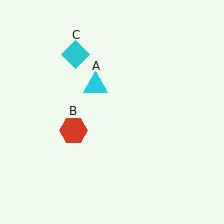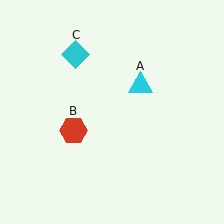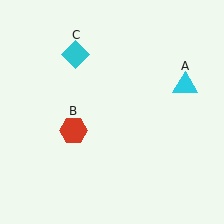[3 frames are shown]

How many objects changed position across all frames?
1 object changed position: cyan triangle (object A).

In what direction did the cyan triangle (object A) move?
The cyan triangle (object A) moved right.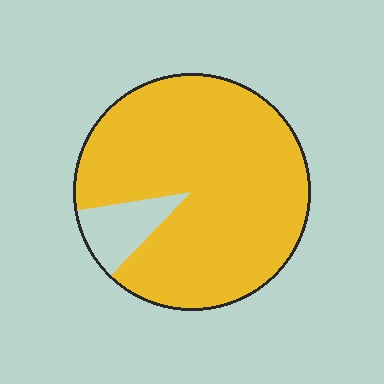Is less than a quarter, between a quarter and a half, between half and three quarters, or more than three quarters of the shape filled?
More than three quarters.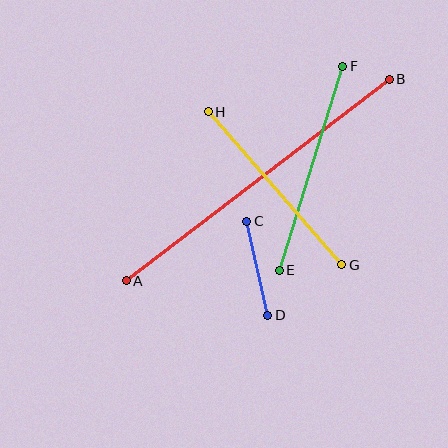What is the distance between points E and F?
The distance is approximately 214 pixels.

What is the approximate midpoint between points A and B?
The midpoint is at approximately (258, 180) pixels.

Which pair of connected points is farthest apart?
Points A and B are farthest apart.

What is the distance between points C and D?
The distance is approximately 96 pixels.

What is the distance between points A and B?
The distance is approximately 331 pixels.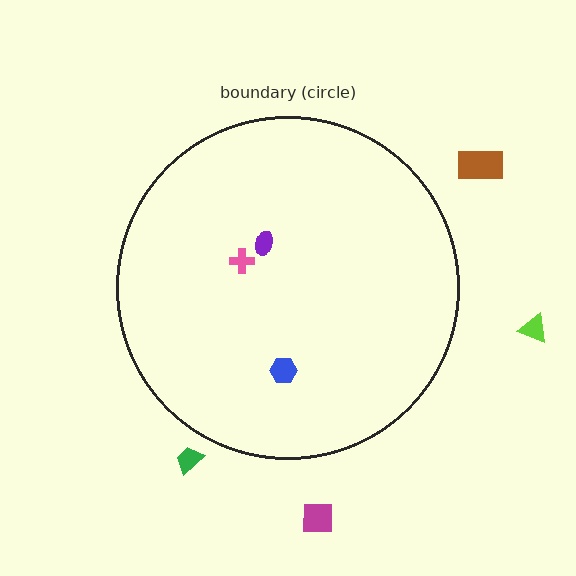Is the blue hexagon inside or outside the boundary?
Inside.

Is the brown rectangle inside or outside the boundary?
Outside.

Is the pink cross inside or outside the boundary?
Inside.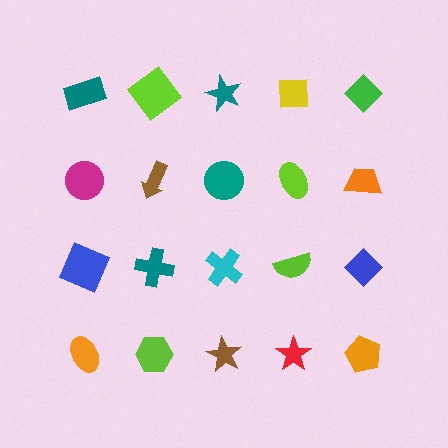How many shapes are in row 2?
5 shapes.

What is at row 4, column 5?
An orange pentagon.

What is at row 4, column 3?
A brown star.